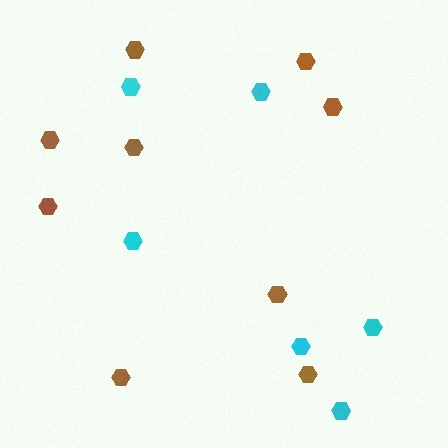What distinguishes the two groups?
There are 2 groups: one group of brown hexagons (9) and one group of cyan hexagons (6).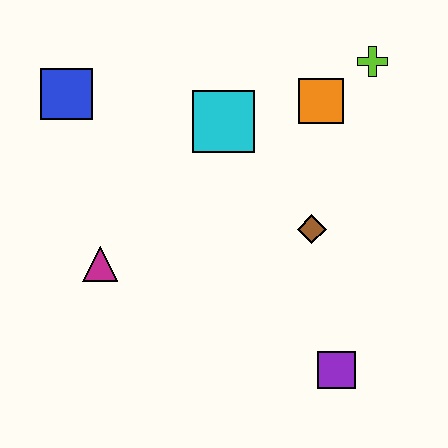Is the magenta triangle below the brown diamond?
Yes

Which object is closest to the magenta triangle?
The blue square is closest to the magenta triangle.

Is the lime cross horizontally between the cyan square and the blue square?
No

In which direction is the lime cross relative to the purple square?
The lime cross is above the purple square.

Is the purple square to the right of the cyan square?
Yes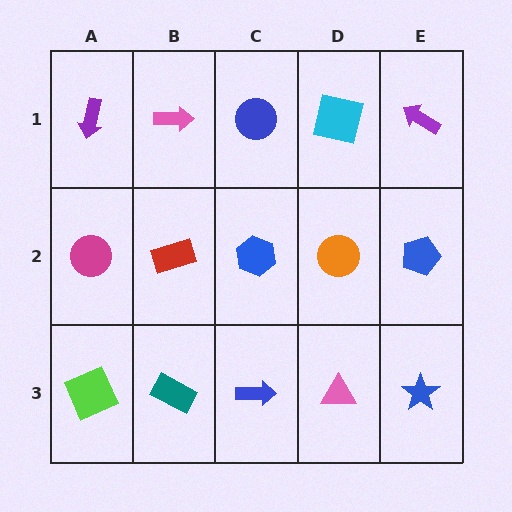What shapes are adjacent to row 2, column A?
A purple arrow (row 1, column A), a lime square (row 3, column A), a red rectangle (row 2, column B).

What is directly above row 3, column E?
A blue pentagon.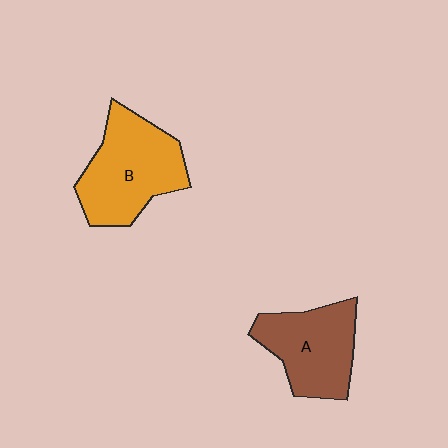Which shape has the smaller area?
Shape A (brown).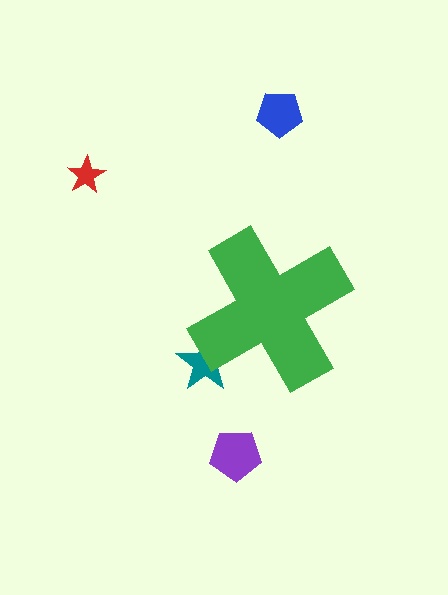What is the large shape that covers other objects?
A green cross.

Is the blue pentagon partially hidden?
No, the blue pentagon is fully visible.